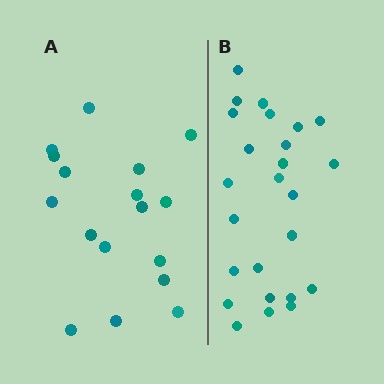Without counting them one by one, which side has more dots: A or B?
Region B (the right region) has more dots.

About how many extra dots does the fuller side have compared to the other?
Region B has roughly 8 or so more dots than region A.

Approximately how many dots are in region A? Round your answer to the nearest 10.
About 20 dots. (The exact count is 17, which rounds to 20.)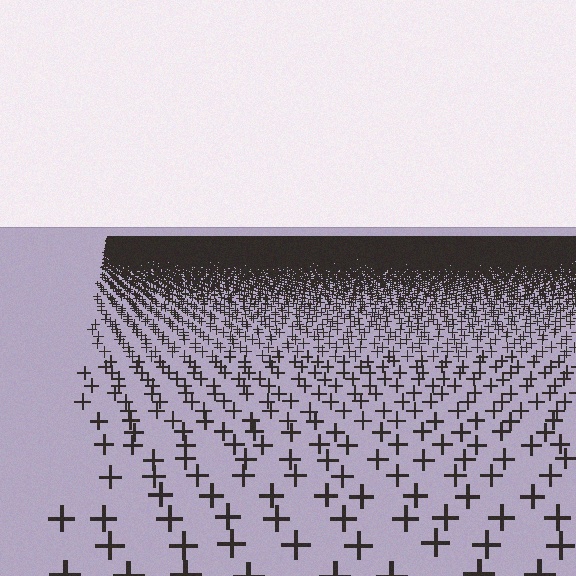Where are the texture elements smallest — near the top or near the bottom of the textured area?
Near the top.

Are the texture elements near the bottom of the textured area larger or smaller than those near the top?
Larger. Near the bottom, elements are closer to the viewer and appear at a bigger on-screen size.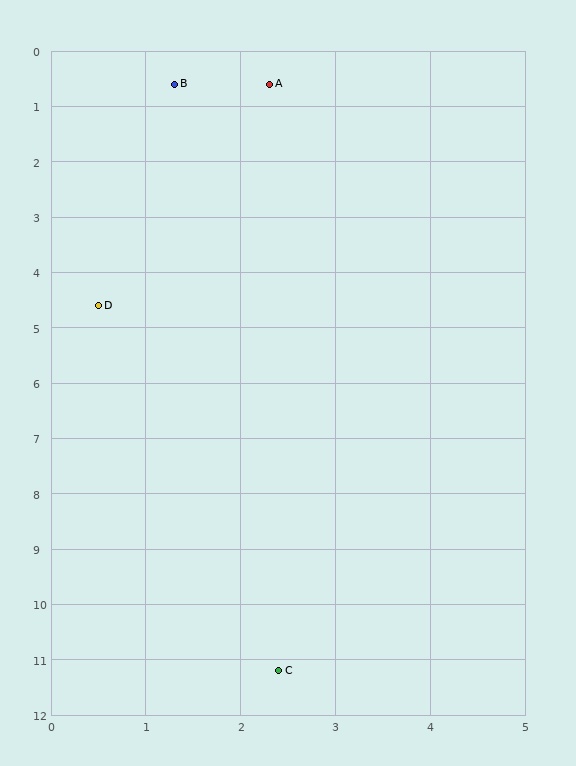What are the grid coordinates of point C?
Point C is at approximately (2.4, 11.2).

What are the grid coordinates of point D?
Point D is at approximately (0.5, 4.6).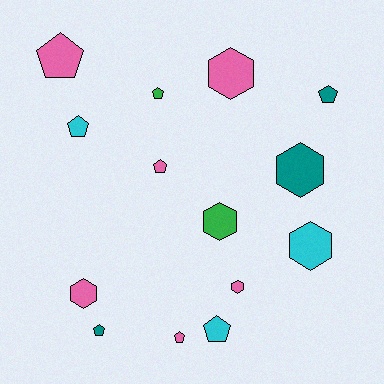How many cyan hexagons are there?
There is 1 cyan hexagon.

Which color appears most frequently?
Pink, with 6 objects.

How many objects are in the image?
There are 14 objects.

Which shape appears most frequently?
Pentagon, with 8 objects.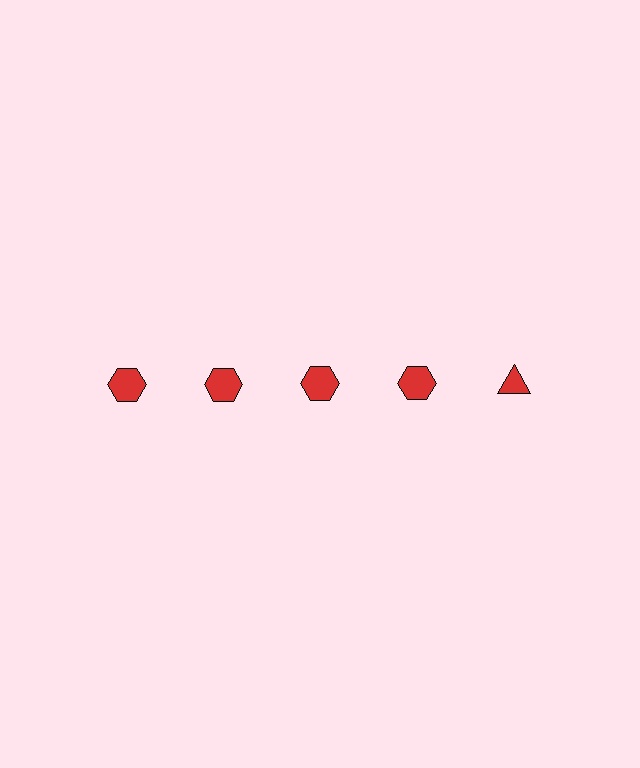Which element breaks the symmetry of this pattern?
The red triangle in the top row, rightmost column breaks the symmetry. All other shapes are red hexagons.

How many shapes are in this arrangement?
There are 5 shapes arranged in a grid pattern.